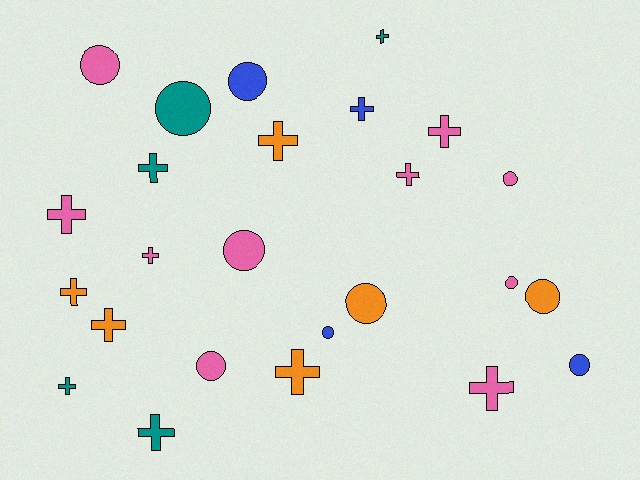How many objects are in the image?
There are 25 objects.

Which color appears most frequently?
Pink, with 10 objects.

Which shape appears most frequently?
Cross, with 14 objects.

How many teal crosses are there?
There are 4 teal crosses.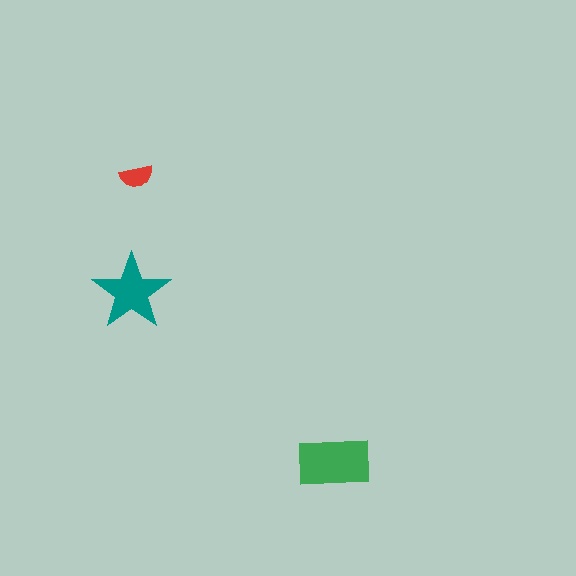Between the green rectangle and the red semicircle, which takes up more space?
The green rectangle.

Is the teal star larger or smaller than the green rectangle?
Smaller.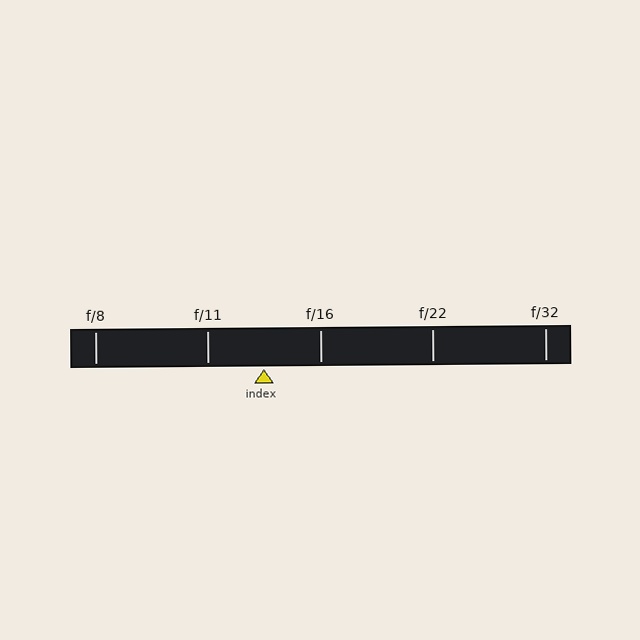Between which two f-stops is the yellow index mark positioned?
The index mark is between f/11 and f/16.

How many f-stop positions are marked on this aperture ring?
There are 5 f-stop positions marked.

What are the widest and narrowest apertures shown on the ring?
The widest aperture shown is f/8 and the narrowest is f/32.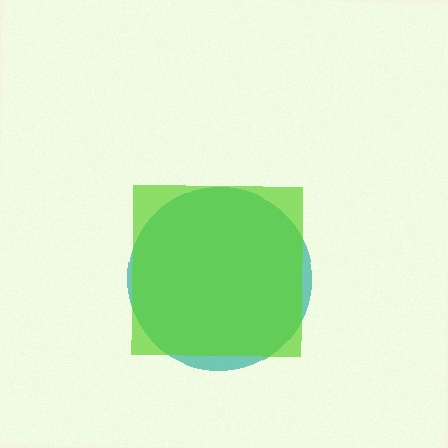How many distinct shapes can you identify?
There are 2 distinct shapes: a teal circle, a lime square.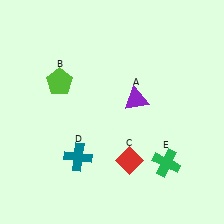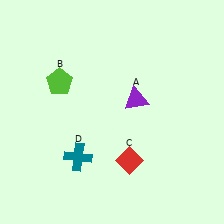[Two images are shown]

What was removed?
The green cross (E) was removed in Image 2.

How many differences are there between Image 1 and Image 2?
There is 1 difference between the two images.